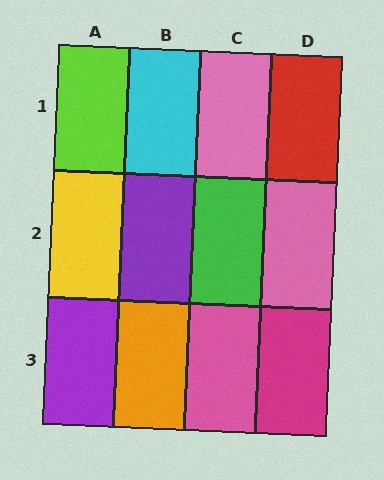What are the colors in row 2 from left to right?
Yellow, purple, green, pink.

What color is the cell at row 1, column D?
Red.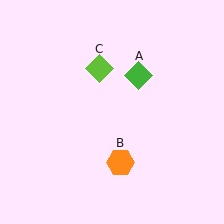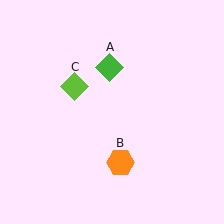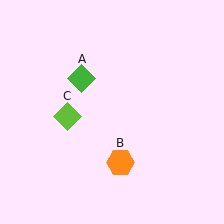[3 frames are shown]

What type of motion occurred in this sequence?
The green diamond (object A), lime diamond (object C) rotated counterclockwise around the center of the scene.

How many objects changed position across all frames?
2 objects changed position: green diamond (object A), lime diamond (object C).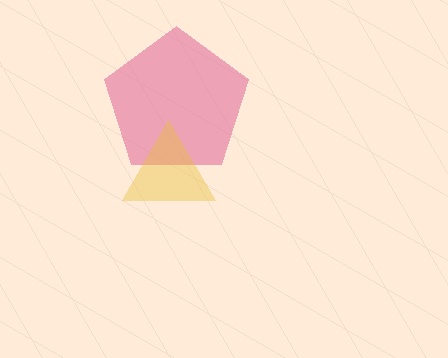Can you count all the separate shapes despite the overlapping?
Yes, there are 2 separate shapes.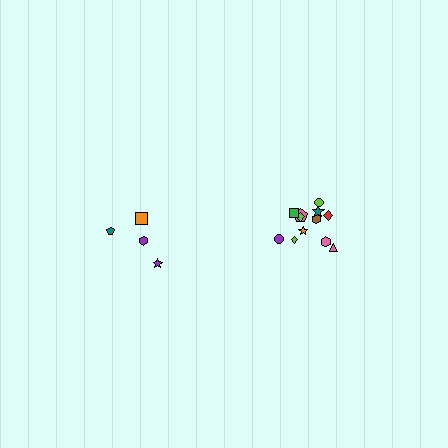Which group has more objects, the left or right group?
The right group.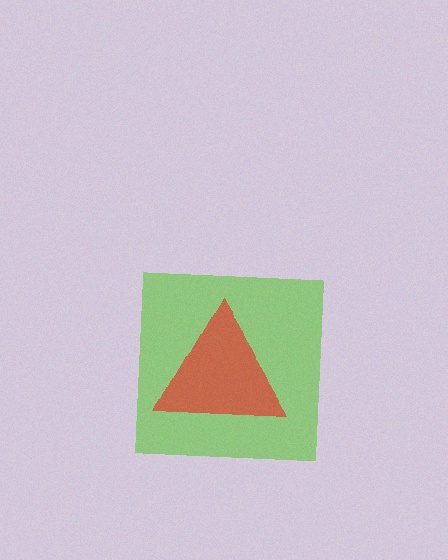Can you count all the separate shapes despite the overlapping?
Yes, there are 2 separate shapes.